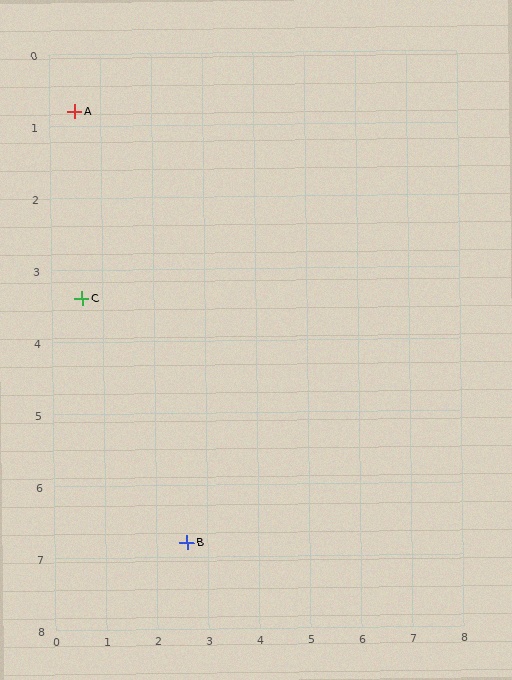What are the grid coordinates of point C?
Point C is at approximately (0.6, 3.4).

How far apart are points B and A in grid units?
Points B and A are about 6.4 grid units apart.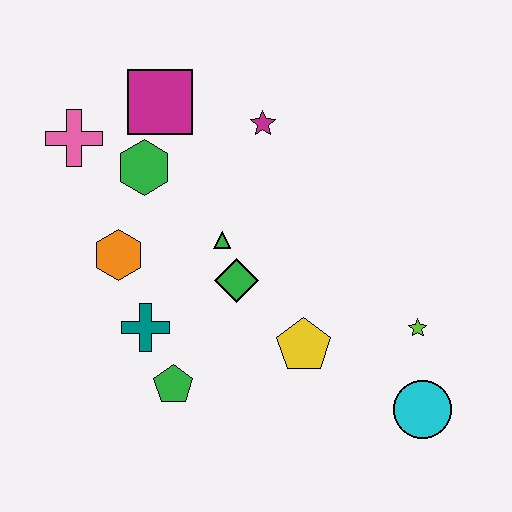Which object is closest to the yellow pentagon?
The green diamond is closest to the yellow pentagon.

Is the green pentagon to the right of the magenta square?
Yes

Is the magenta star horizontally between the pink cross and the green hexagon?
No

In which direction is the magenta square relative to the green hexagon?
The magenta square is above the green hexagon.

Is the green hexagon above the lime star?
Yes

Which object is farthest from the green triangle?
The cyan circle is farthest from the green triangle.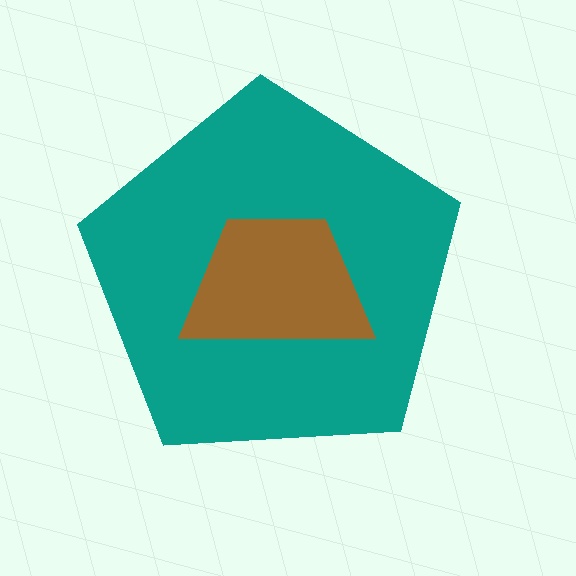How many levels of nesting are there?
2.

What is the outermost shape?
The teal pentagon.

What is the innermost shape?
The brown trapezoid.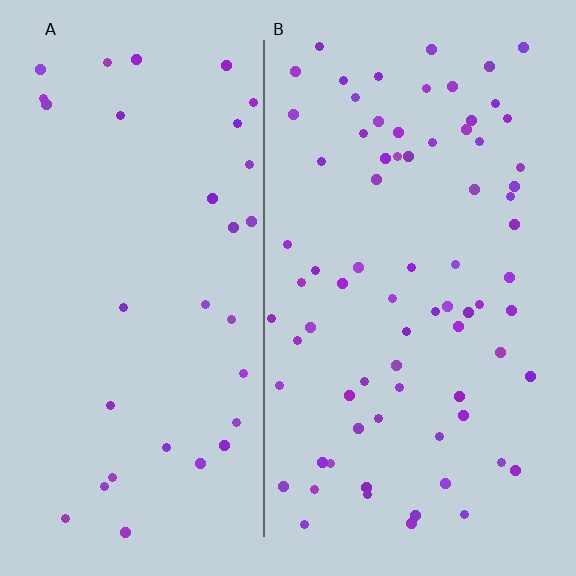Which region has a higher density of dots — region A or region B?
B (the right).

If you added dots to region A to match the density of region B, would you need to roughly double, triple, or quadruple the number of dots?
Approximately double.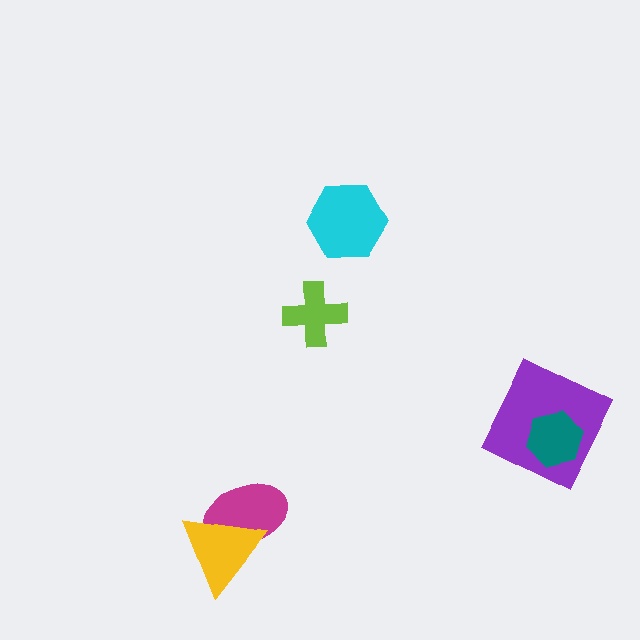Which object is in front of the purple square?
The teal hexagon is in front of the purple square.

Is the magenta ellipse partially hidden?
Yes, it is partially covered by another shape.